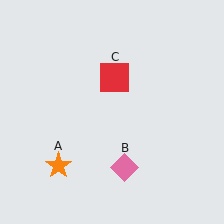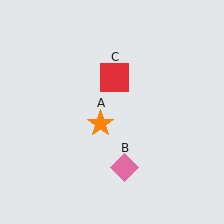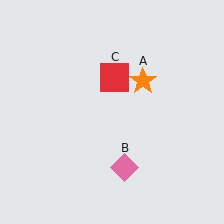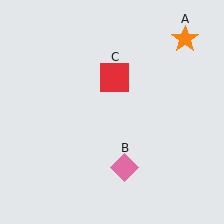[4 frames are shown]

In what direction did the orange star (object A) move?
The orange star (object A) moved up and to the right.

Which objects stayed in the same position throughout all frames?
Pink diamond (object B) and red square (object C) remained stationary.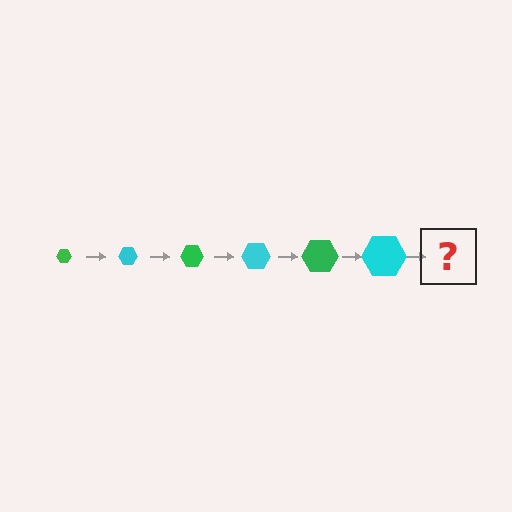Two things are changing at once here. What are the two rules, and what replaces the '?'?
The two rules are that the hexagon grows larger each step and the color cycles through green and cyan. The '?' should be a green hexagon, larger than the previous one.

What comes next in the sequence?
The next element should be a green hexagon, larger than the previous one.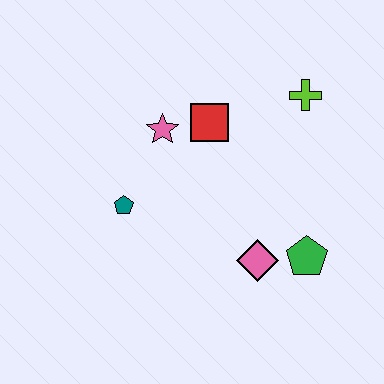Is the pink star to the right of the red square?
No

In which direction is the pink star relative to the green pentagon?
The pink star is to the left of the green pentagon.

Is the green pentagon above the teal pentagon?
No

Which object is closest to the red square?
The pink star is closest to the red square.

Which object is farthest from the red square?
The green pentagon is farthest from the red square.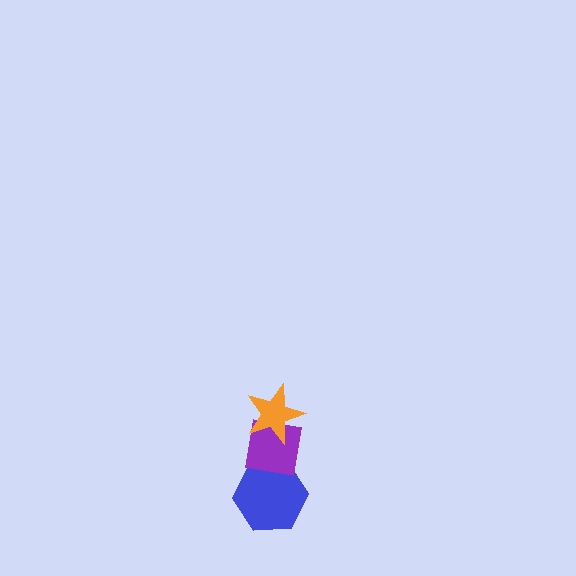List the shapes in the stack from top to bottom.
From top to bottom: the orange star, the purple square, the blue hexagon.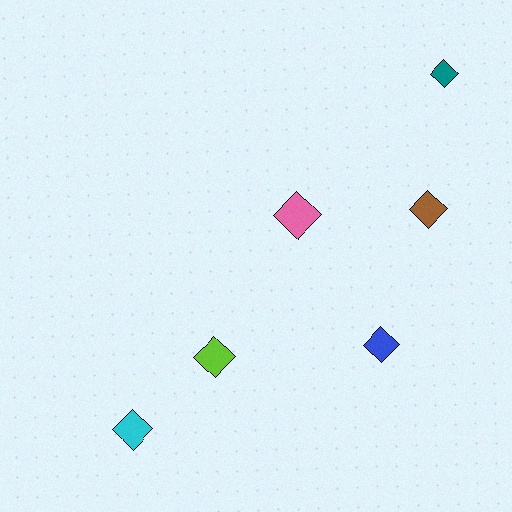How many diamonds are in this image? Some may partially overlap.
There are 6 diamonds.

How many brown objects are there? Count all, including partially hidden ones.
There is 1 brown object.